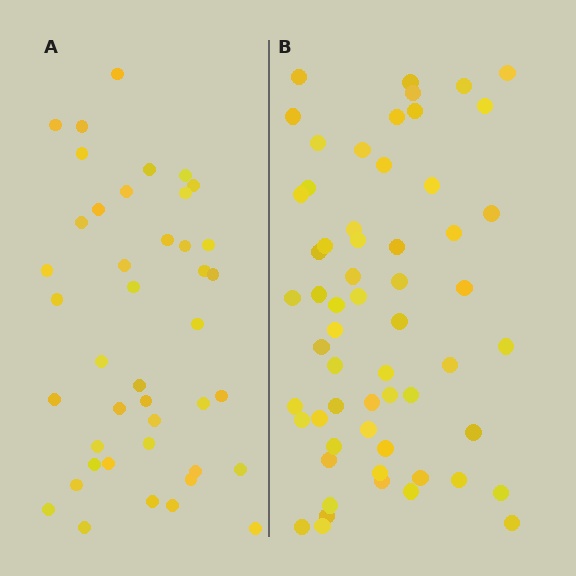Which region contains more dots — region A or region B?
Region B (the right region) has more dots.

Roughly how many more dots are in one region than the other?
Region B has approximately 15 more dots than region A.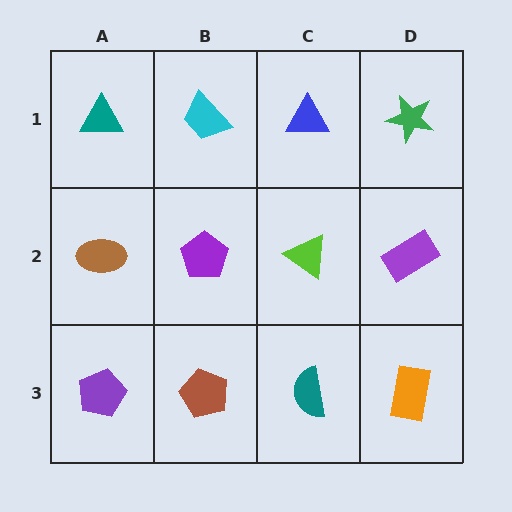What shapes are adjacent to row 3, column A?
A brown ellipse (row 2, column A), a brown pentagon (row 3, column B).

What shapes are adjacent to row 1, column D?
A purple rectangle (row 2, column D), a blue triangle (row 1, column C).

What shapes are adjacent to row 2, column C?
A blue triangle (row 1, column C), a teal semicircle (row 3, column C), a purple pentagon (row 2, column B), a purple rectangle (row 2, column D).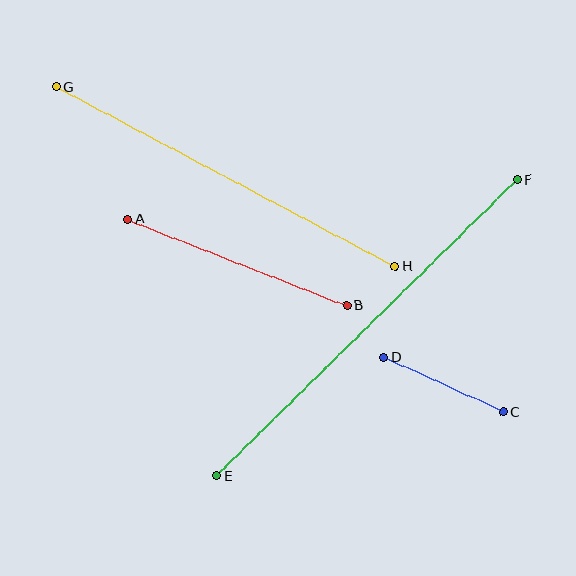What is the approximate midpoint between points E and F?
The midpoint is at approximately (367, 328) pixels.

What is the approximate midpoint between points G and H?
The midpoint is at approximately (226, 176) pixels.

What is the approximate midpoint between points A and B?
The midpoint is at approximately (237, 262) pixels.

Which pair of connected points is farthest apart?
Points E and F are farthest apart.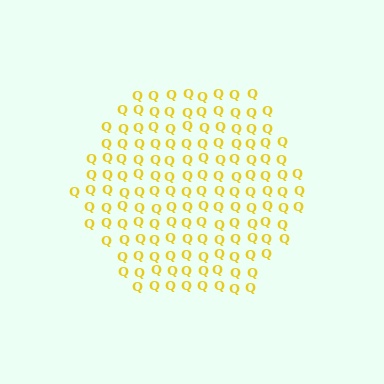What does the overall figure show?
The overall figure shows a hexagon.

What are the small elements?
The small elements are letter Q's.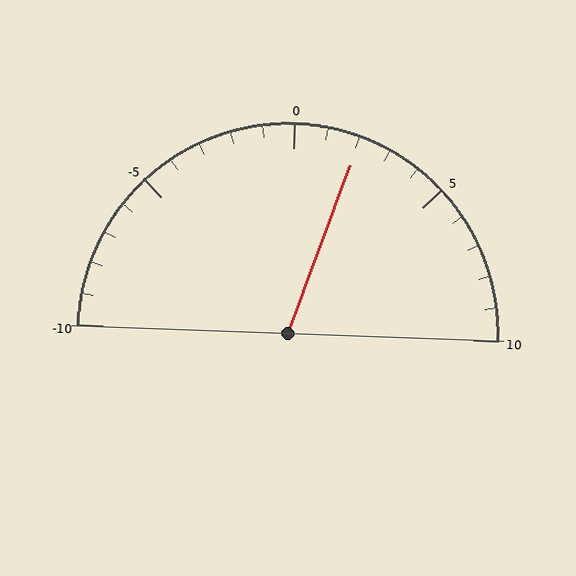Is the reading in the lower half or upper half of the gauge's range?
The reading is in the upper half of the range (-10 to 10).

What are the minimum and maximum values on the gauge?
The gauge ranges from -10 to 10.